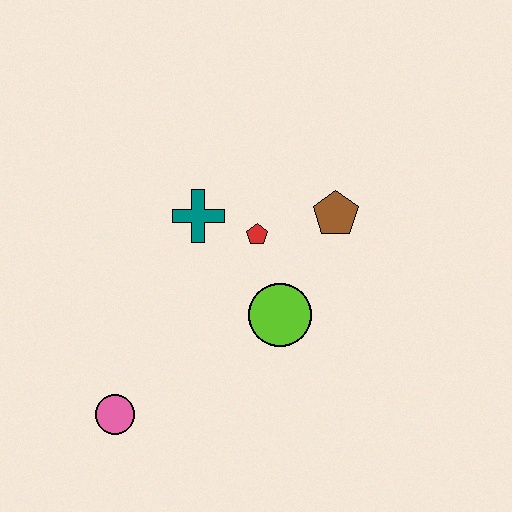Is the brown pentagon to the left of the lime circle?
No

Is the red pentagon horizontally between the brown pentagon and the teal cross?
Yes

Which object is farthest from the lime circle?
The pink circle is farthest from the lime circle.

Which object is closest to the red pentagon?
The teal cross is closest to the red pentagon.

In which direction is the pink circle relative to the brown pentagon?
The pink circle is to the left of the brown pentagon.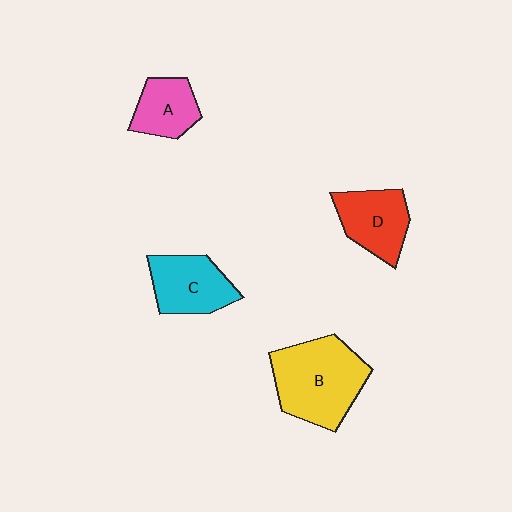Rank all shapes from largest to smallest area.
From largest to smallest: B (yellow), C (cyan), D (red), A (pink).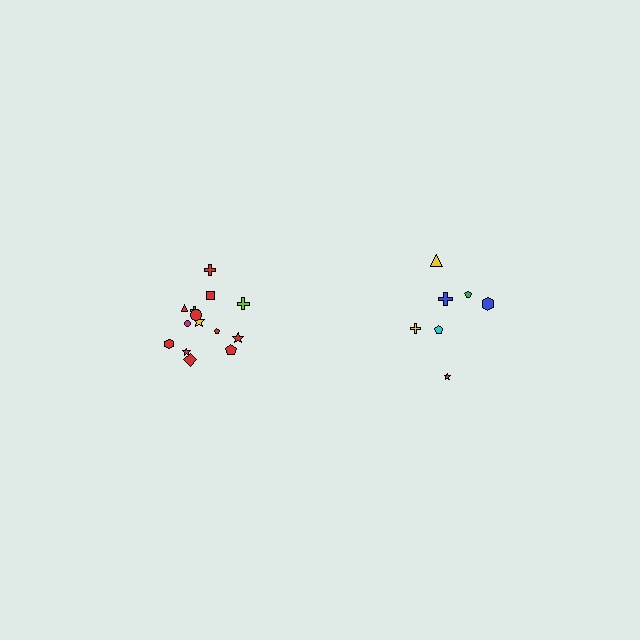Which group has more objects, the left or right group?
The left group.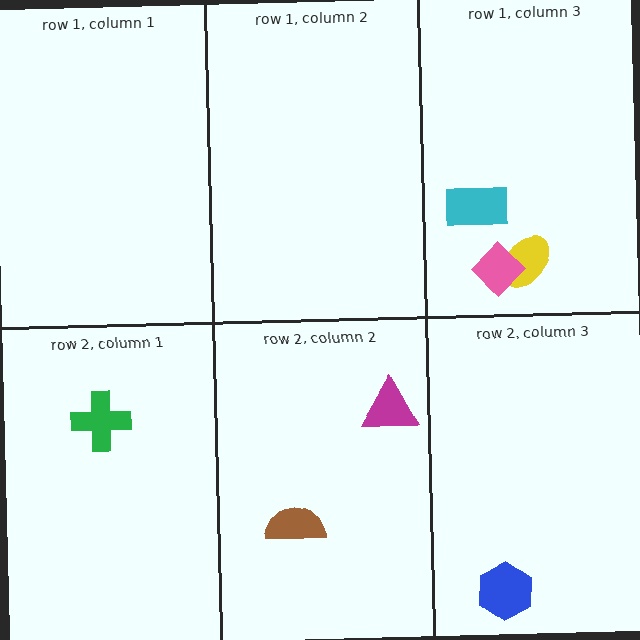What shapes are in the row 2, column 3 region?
The blue hexagon.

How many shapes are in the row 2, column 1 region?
1.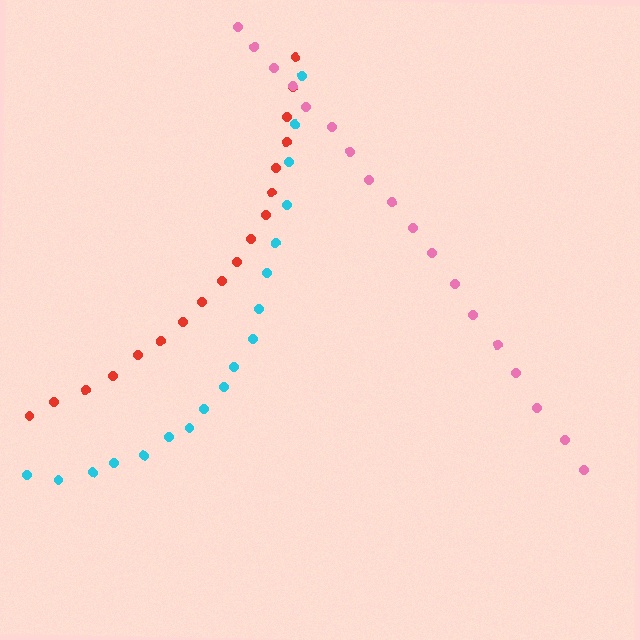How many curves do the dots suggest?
There are 3 distinct paths.